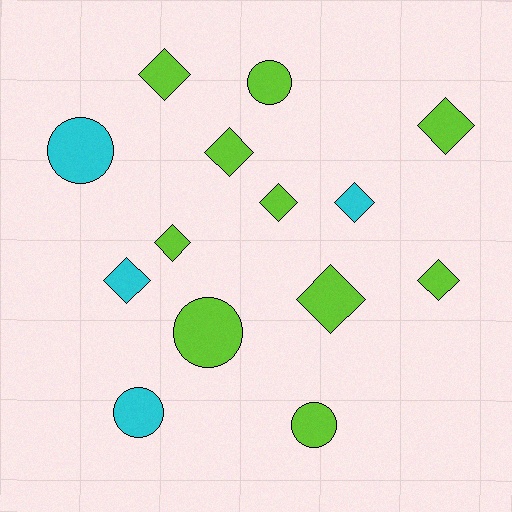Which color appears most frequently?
Lime, with 10 objects.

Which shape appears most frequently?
Diamond, with 9 objects.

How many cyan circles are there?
There are 2 cyan circles.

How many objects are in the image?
There are 14 objects.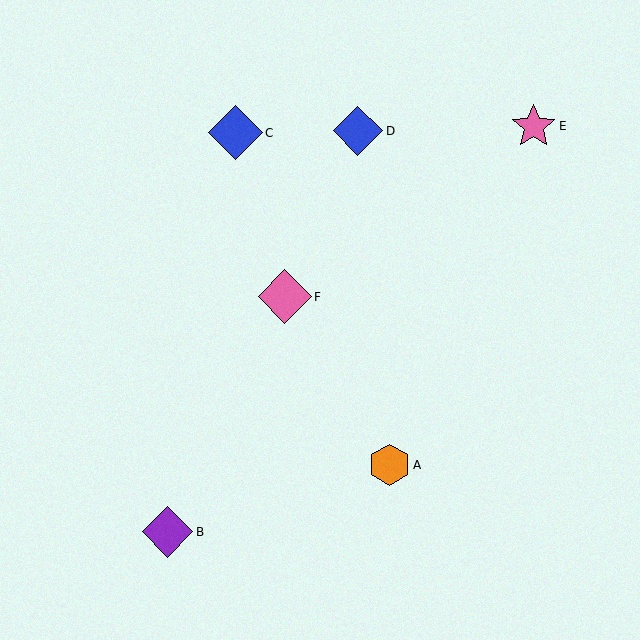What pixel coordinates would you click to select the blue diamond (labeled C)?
Click at (235, 133) to select the blue diamond C.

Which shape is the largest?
The blue diamond (labeled C) is the largest.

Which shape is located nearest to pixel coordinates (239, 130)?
The blue diamond (labeled C) at (235, 133) is nearest to that location.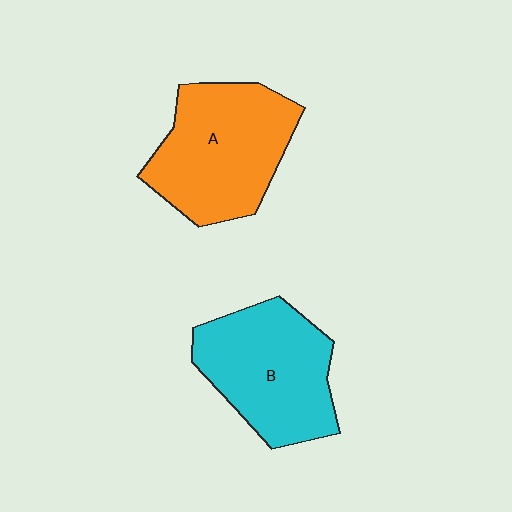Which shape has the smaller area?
Shape B (cyan).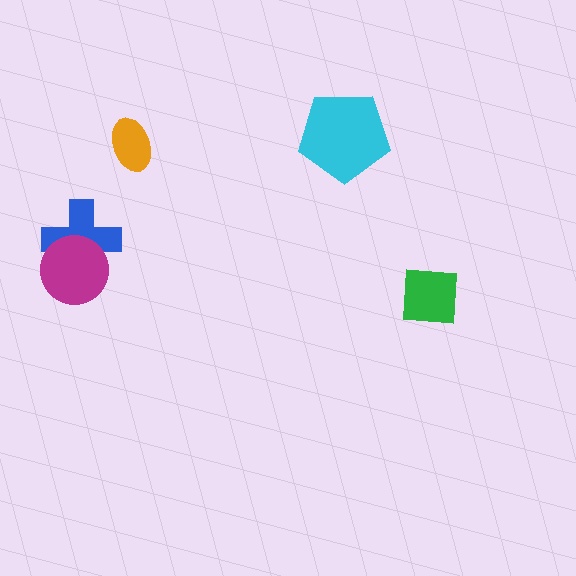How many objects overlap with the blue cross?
1 object overlaps with the blue cross.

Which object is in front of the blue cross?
The magenta circle is in front of the blue cross.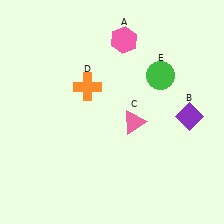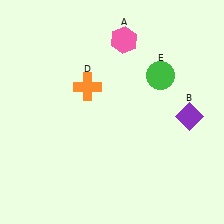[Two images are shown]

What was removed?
The pink triangle (C) was removed in Image 2.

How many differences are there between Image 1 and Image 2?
There is 1 difference between the two images.